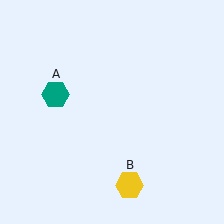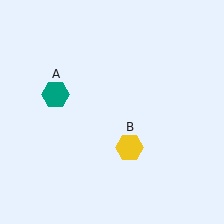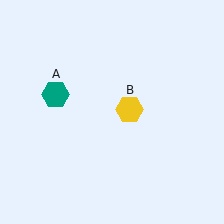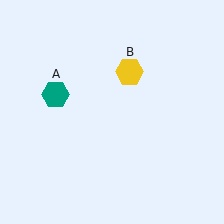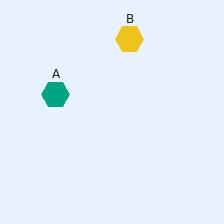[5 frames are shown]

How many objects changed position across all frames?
1 object changed position: yellow hexagon (object B).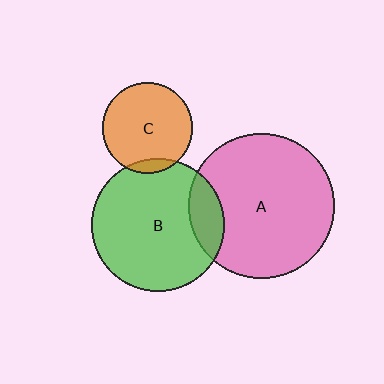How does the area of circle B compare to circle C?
Approximately 2.2 times.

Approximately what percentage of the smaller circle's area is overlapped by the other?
Approximately 10%.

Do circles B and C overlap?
Yes.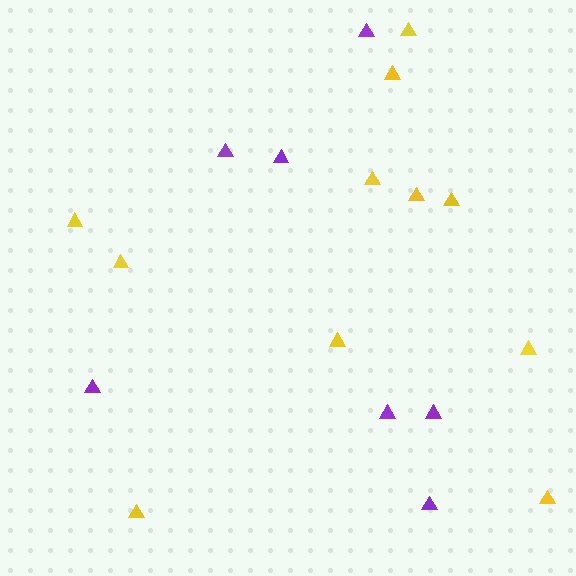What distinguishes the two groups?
There are 2 groups: one group of yellow triangles (11) and one group of purple triangles (7).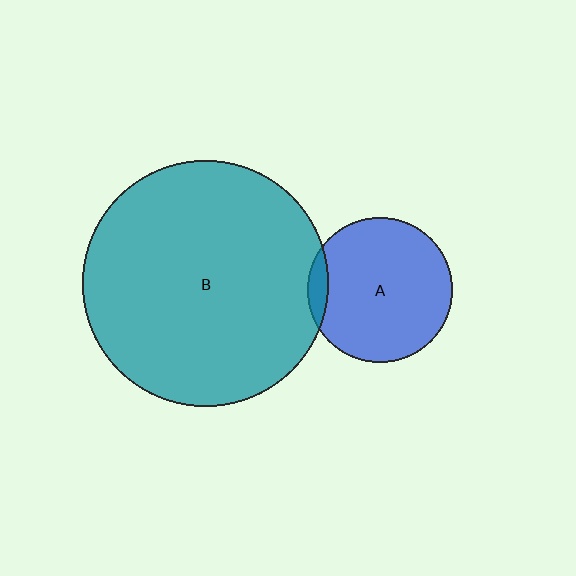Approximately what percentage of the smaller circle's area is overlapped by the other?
Approximately 5%.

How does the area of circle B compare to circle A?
Approximately 2.9 times.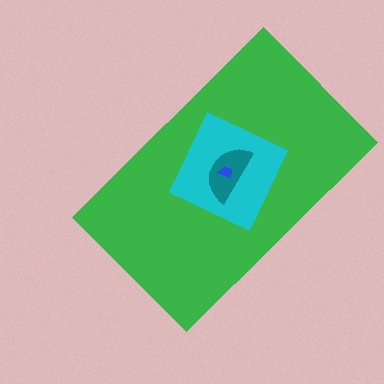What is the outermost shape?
The green rectangle.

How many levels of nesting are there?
4.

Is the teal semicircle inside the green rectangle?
Yes.